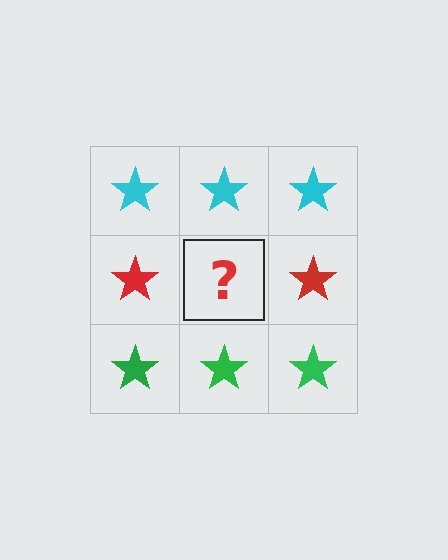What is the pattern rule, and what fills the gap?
The rule is that each row has a consistent color. The gap should be filled with a red star.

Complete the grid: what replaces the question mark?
The question mark should be replaced with a red star.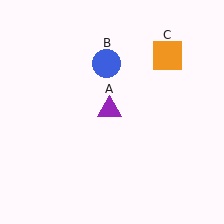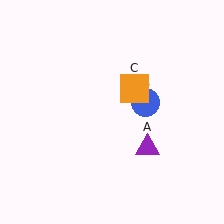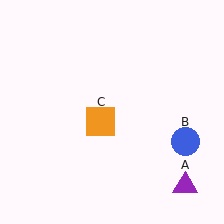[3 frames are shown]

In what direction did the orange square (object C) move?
The orange square (object C) moved down and to the left.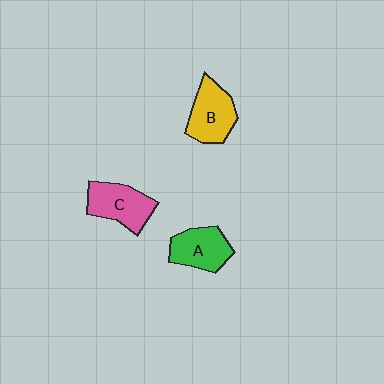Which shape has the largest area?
Shape C (pink).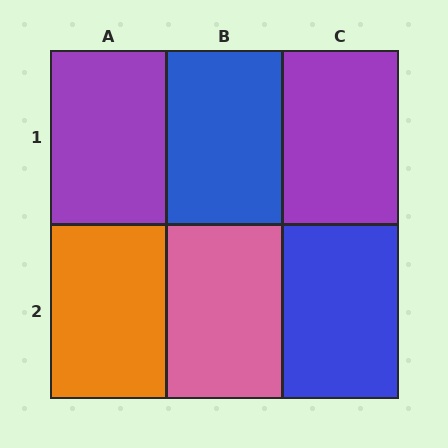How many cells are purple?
2 cells are purple.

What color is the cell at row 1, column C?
Purple.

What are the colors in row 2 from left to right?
Orange, pink, blue.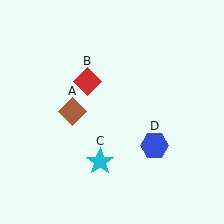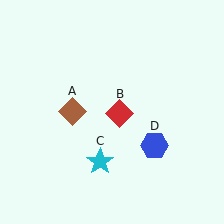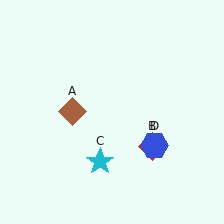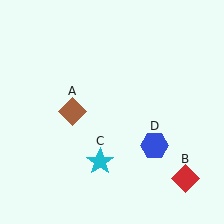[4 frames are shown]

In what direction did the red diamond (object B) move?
The red diamond (object B) moved down and to the right.